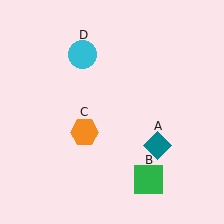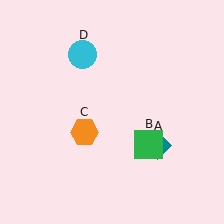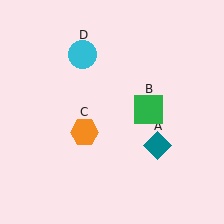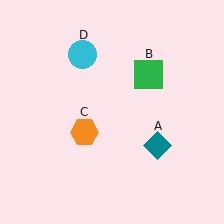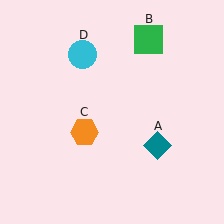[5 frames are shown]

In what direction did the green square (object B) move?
The green square (object B) moved up.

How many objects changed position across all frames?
1 object changed position: green square (object B).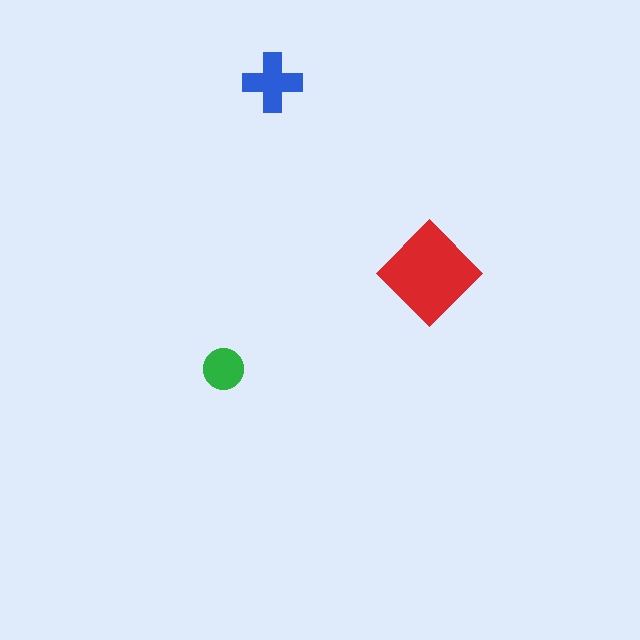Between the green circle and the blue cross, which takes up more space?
The blue cross.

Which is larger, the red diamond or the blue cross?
The red diamond.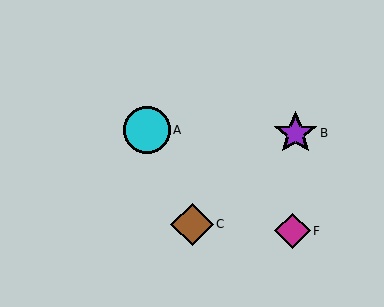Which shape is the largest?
The cyan circle (labeled A) is the largest.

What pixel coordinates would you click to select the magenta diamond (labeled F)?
Click at (292, 231) to select the magenta diamond F.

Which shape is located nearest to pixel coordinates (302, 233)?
The magenta diamond (labeled F) at (292, 231) is nearest to that location.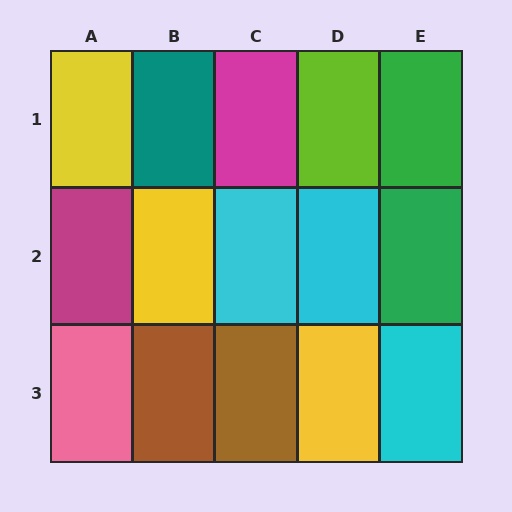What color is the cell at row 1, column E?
Green.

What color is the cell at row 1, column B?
Teal.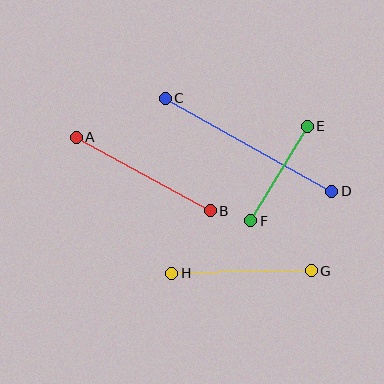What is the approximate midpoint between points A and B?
The midpoint is at approximately (143, 174) pixels.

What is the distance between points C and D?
The distance is approximately 191 pixels.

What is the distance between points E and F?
The distance is approximately 110 pixels.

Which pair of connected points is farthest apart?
Points C and D are farthest apart.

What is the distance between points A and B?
The distance is approximately 153 pixels.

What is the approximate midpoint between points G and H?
The midpoint is at approximately (241, 272) pixels.